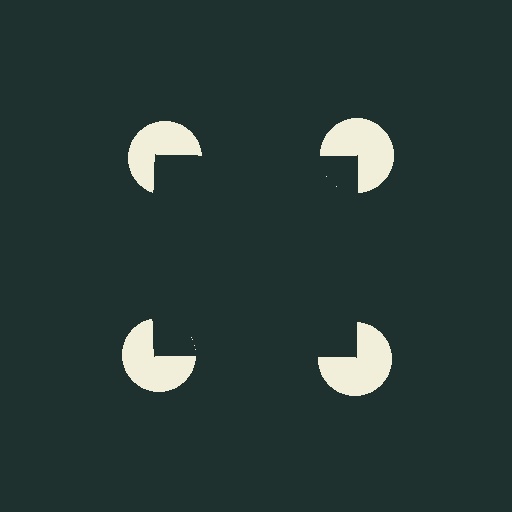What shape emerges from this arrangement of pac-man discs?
An illusory square — its edges are inferred from the aligned wedge cuts in the pac-man discs, not physically drawn.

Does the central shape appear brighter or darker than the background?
It typically appears slightly darker than the background, even though no actual brightness change is drawn.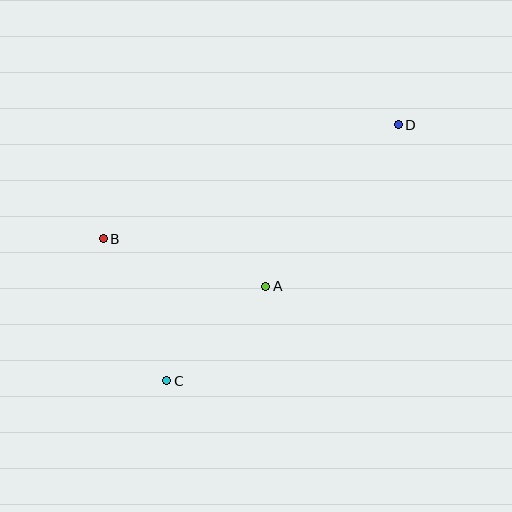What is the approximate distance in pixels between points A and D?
The distance between A and D is approximately 209 pixels.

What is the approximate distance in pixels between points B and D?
The distance between B and D is approximately 316 pixels.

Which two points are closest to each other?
Points A and C are closest to each other.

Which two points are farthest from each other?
Points C and D are farthest from each other.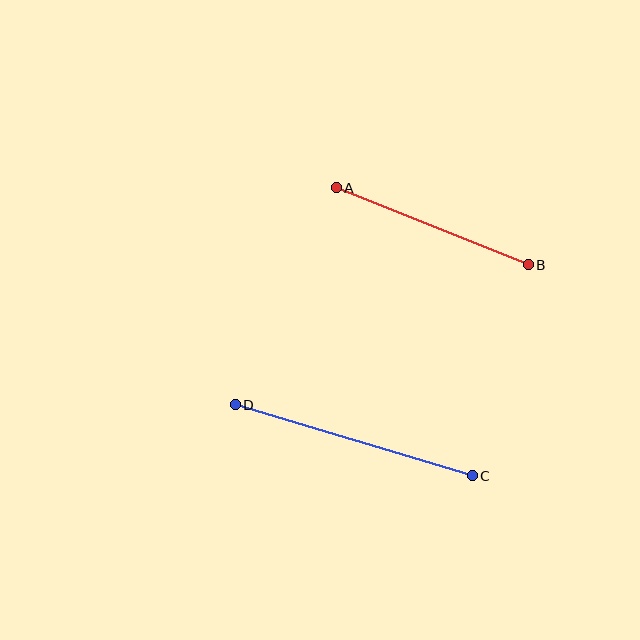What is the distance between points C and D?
The distance is approximately 247 pixels.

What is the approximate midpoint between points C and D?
The midpoint is at approximately (354, 440) pixels.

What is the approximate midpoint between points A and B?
The midpoint is at approximately (432, 226) pixels.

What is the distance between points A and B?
The distance is approximately 207 pixels.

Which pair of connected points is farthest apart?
Points C and D are farthest apart.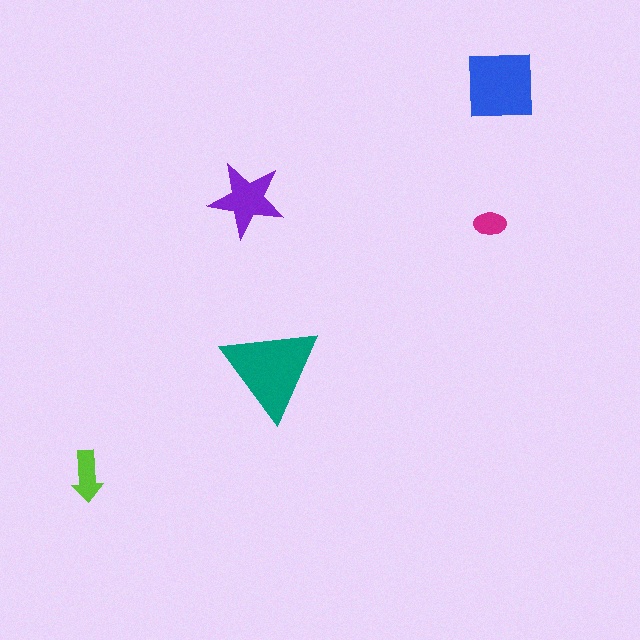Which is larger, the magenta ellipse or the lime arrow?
The lime arrow.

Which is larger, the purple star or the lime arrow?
The purple star.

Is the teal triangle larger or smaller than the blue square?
Larger.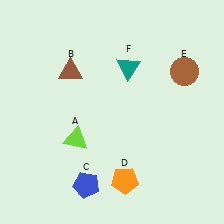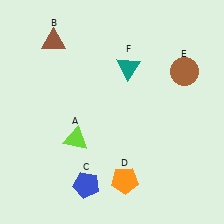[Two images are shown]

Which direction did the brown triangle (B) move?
The brown triangle (B) moved up.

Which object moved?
The brown triangle (B) moved up.